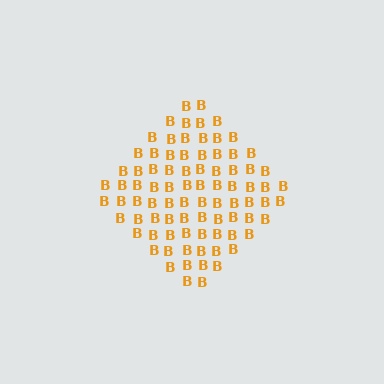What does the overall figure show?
The overall figure shows a diamond.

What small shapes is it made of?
It is made of small letter B's.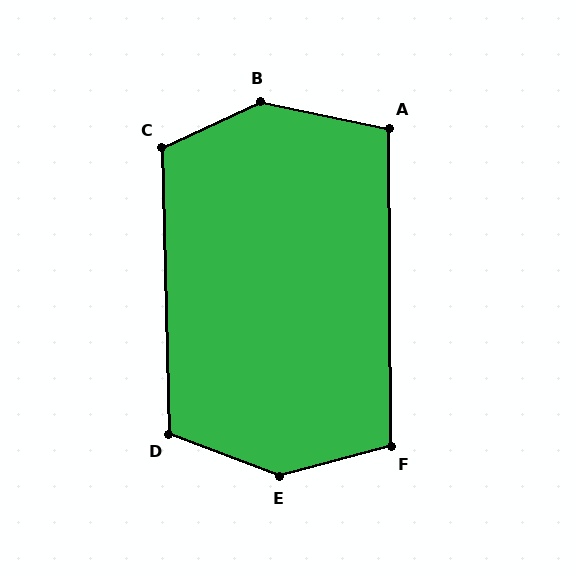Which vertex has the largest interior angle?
E, at approximately 144 degrees.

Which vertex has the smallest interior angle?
A, at approximately 102 degrees.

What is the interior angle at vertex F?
Approximately 105 degrees (obtuse).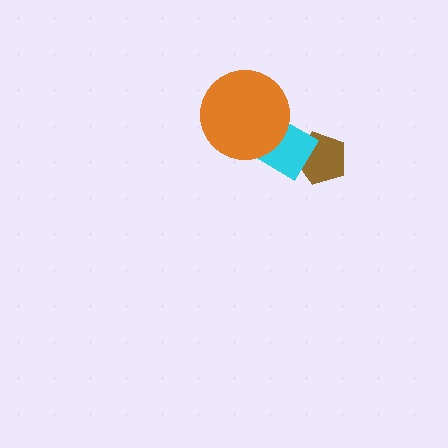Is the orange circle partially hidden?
No, no other shape covers it.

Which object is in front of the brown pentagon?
The cyan diamond is in front of the brown pentagon.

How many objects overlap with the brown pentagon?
1 object overlaps with the brown pentagon.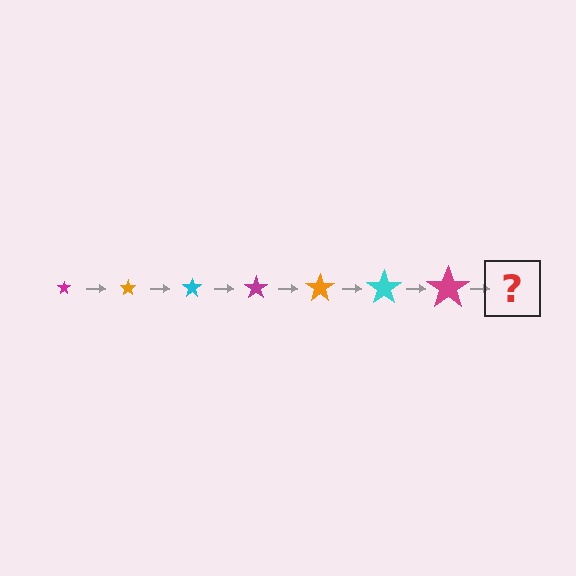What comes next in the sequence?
The next element should be an orange star, larger than the previous one.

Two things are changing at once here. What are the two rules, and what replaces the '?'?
The two rules are that the star grows larger each step and the color cycles through magenta, orange, and cyan. The '?' should be an orange star, larger than the previous one.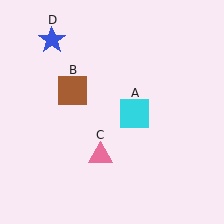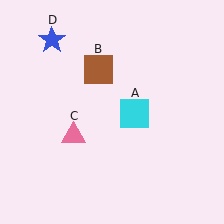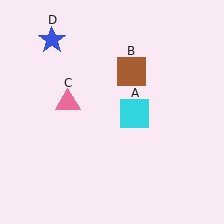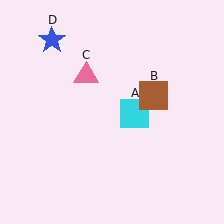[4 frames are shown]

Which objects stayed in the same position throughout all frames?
Cyan square (object A) and blue star (object D) remained stationary.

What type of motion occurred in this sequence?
The brown square (object B), pink triangle (object C) rotated clockwise around the center of the scene.